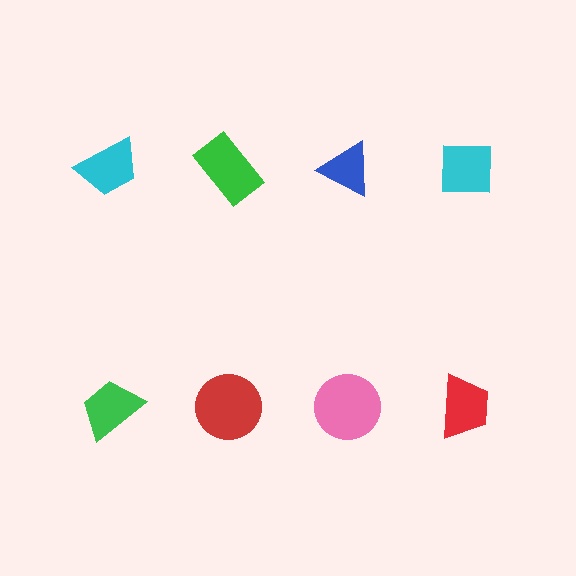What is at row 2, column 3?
A pink circle.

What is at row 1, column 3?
A blue triangle.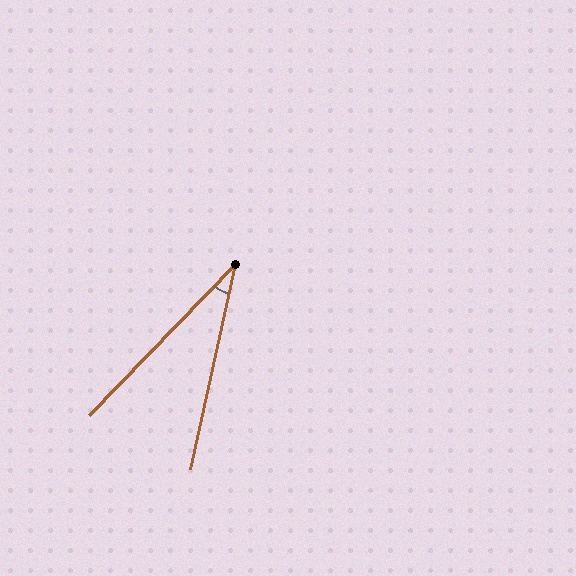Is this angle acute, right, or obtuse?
It is acute.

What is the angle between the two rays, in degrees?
Approximately 31 degrees.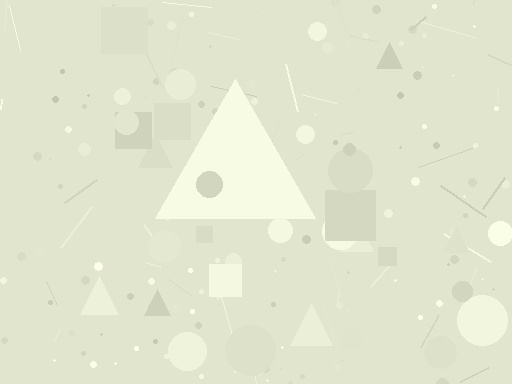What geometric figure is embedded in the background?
A triangle is embedded in the background.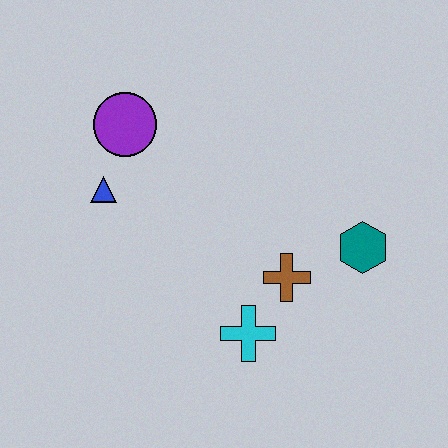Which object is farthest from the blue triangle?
The teal hexagon is farthest from the blue triangle.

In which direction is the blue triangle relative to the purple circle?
The blue triangle is below the purple circle.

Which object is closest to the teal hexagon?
The brown cross is closest to the teal hexagon.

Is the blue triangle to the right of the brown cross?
No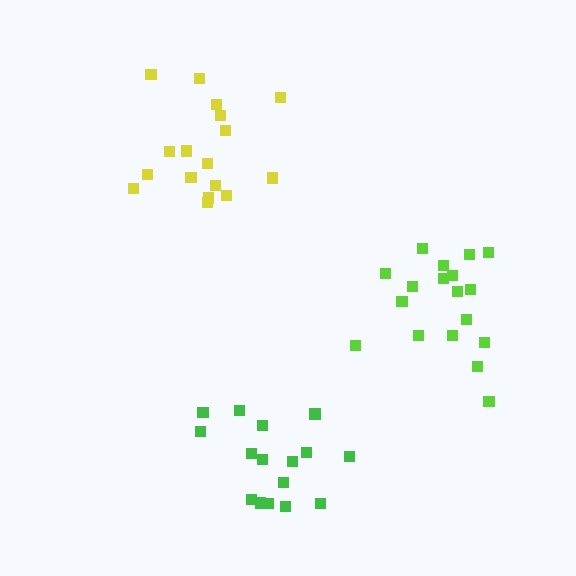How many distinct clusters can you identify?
There are 3 distinct clusters.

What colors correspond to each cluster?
The clusters are colored: green, lime, yellow.